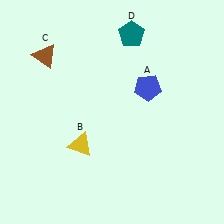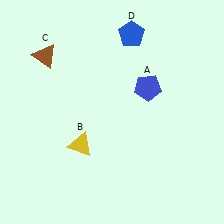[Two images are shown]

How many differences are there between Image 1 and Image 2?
There is 1 difference between the two images.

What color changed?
The pentagon (D) changed from teal in Image 1 to blue in Image 2.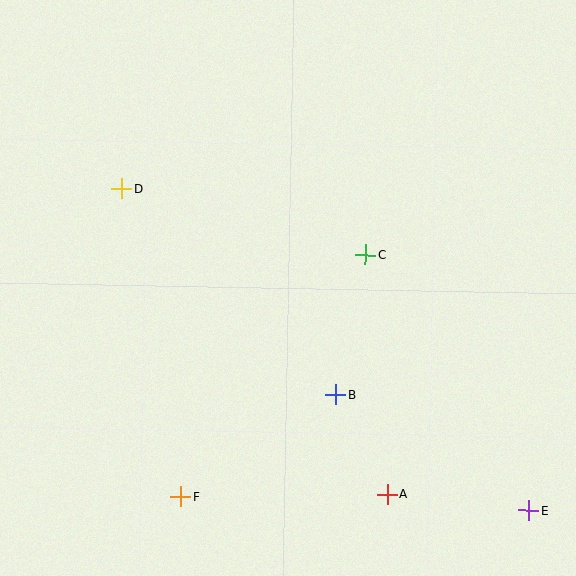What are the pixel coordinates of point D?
Point D is at (122, 188).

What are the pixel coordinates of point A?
Point A is at (387, 494).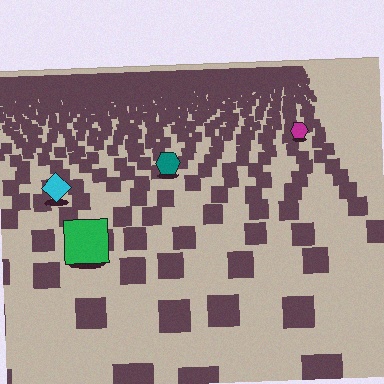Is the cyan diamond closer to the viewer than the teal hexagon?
Yes. The cyan diamond is closer — you can tell from the texture gradient: the ground texture is coarser near it.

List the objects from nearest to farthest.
From nearest to farthest: the green square, the cyan diamond, the teal hexagon, the magenta hexagon.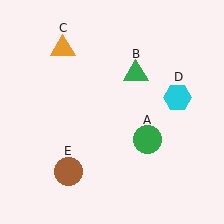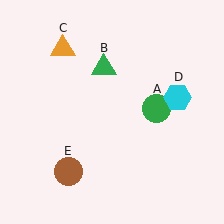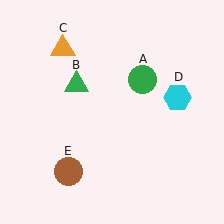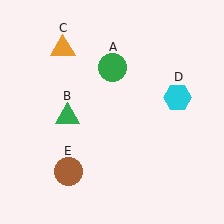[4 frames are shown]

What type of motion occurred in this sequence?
The green circle (object A), green triangle (object B) rotated counterclockwise around the center of the scene.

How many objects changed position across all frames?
2 objects changed position: green circle (object A), green triangle (object B).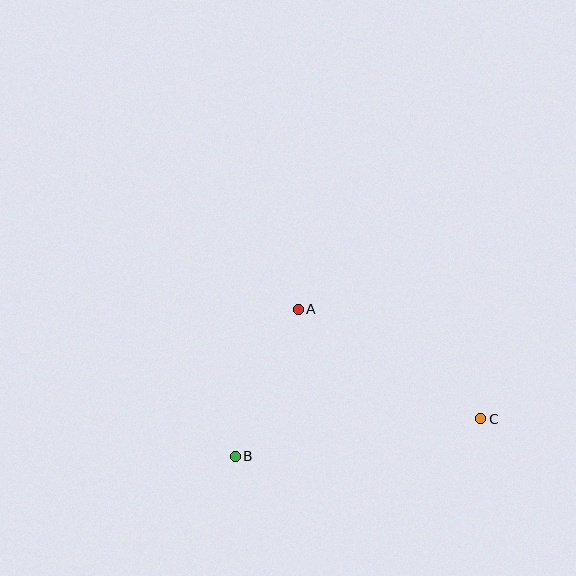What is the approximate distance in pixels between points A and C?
The distance between A and C is approximately 213 pixels.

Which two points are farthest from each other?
Points B and C are farthest from each other.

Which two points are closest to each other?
Points A and B are closest to each other.